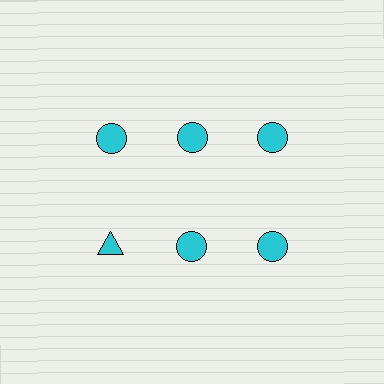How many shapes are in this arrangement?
There are 6 shapes arranged in a grid pattern.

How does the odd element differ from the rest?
It has a different shape: triangle instead of circle.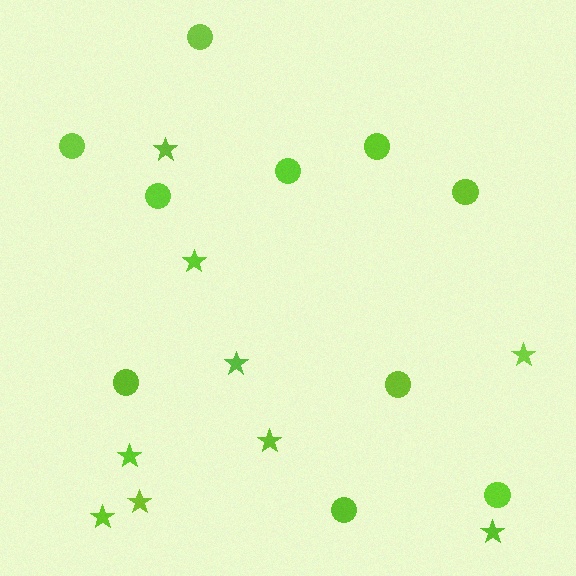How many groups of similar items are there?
There are 2 groups: one group of circles (10) and one group of stars (9).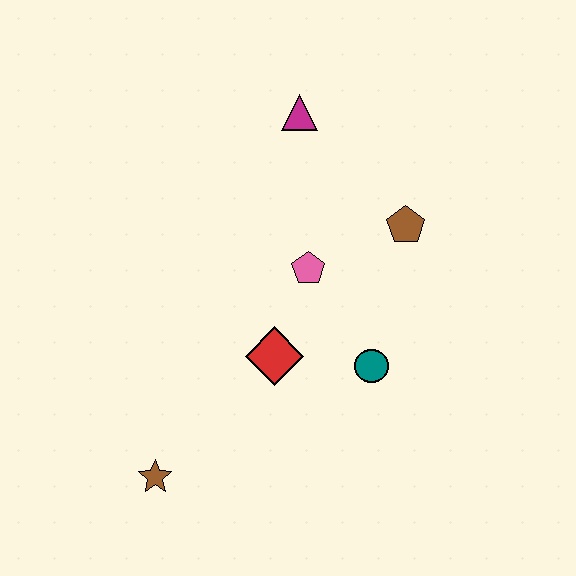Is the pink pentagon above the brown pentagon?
No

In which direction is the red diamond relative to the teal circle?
The red diamond is to the left of the teal circle.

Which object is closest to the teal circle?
The red diamond is closest to the teal circle.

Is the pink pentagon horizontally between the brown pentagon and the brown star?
Yes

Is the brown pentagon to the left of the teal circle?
No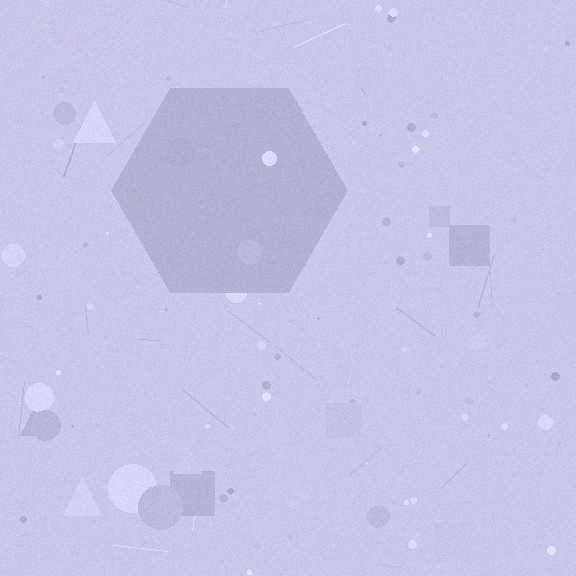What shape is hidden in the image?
A hexagon is hidden in the image.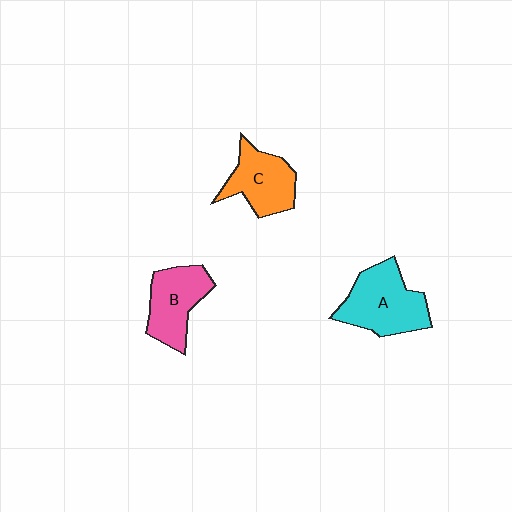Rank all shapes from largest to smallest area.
From largest to smallest: A (cyan), B (pink), C (orange).